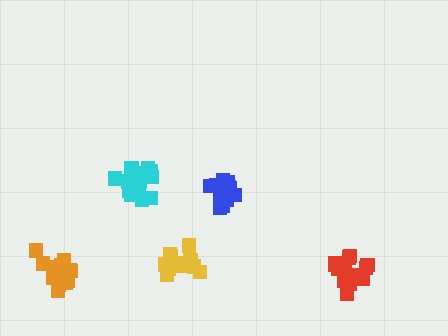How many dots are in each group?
Group 1: 16 dots, Group 2: 16 dots, Group 3: 15 dots, Group 4: 20 dots, Group 5: 20 dots (87 total).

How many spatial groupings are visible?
There are 5 spatial groupings.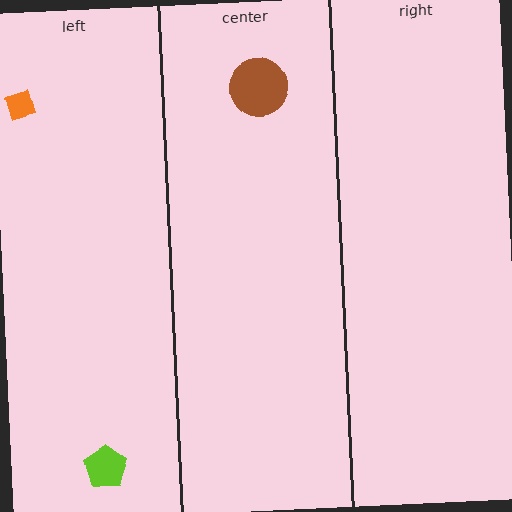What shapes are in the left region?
The orange diamond, the lime pentagon.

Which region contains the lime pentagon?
The left region.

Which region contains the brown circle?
The center region.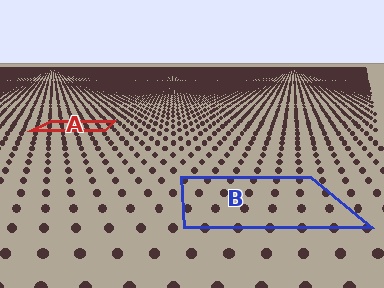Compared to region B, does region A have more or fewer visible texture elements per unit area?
Region A has more texture elements per unit area — they are packed more densely because it is farther away.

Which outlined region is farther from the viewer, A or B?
Region A is farther from the viewer — the texture elements inside it appear smaller and more densely packed.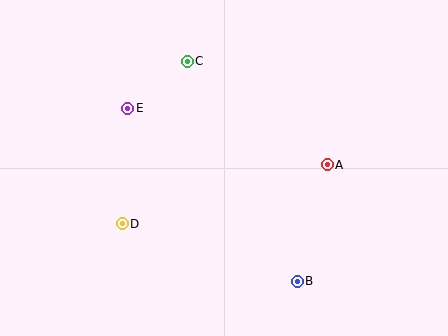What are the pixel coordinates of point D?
Point D is at (122, 224).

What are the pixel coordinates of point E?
Point E is at (128, 108).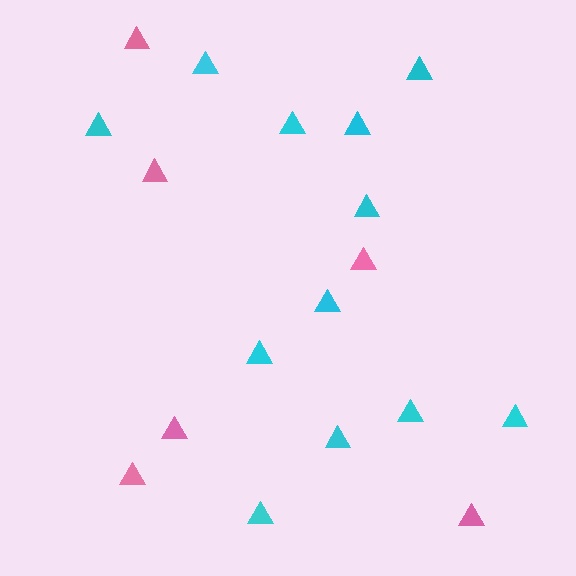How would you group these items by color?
There are 2 groups: one group of pink triangles (6) and one group of cyan triangles (12).